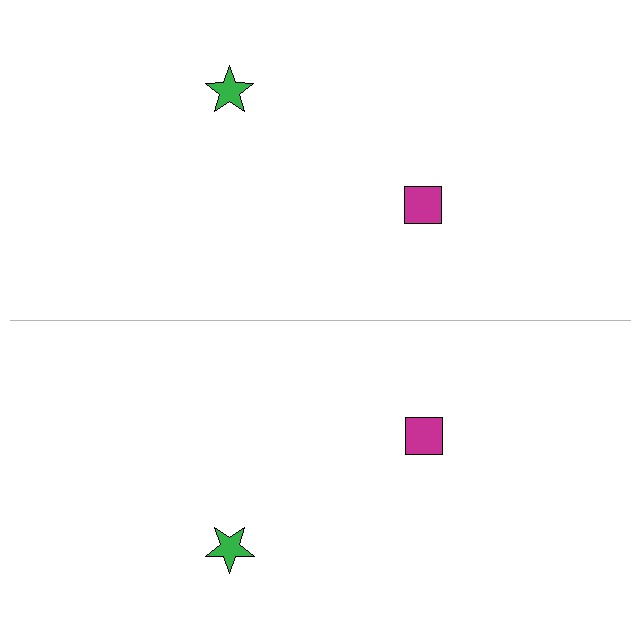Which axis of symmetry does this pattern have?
The pattern has a horizontal axis of symmetry running through the center of the image.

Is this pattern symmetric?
Yes, this pattern has bilateral (reflection) symmetry.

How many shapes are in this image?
There are 4 shapes in this image.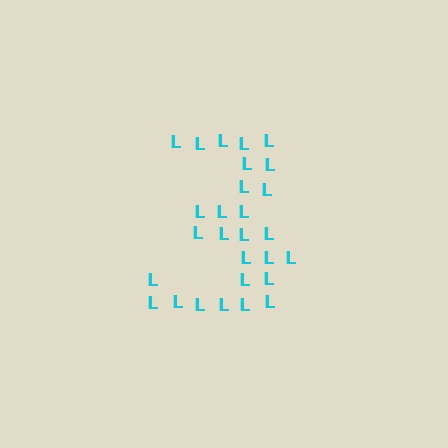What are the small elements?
The small elements are letter L's.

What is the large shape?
The large shape is the digit 3.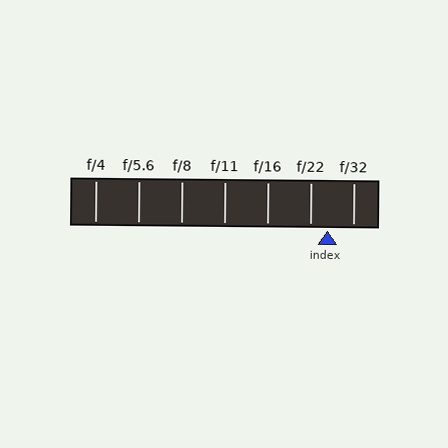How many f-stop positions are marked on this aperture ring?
There are 7 f-stop positions marked.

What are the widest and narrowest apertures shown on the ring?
The widest aperture shown is f/4 and the narrowest is f/32.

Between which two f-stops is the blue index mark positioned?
The index mark is between f/22 and f/32.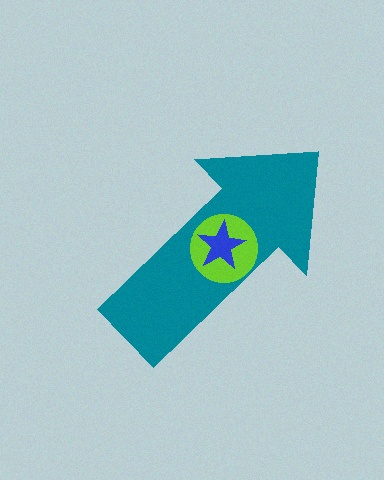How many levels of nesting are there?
3.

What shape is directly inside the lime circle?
The blue star.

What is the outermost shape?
The teal arrow.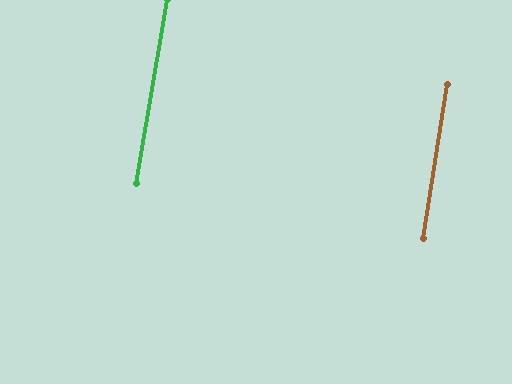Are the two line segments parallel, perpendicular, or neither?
Parallel — their directions differ by only 1.0°.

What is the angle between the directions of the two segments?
Approximately 1 degree.